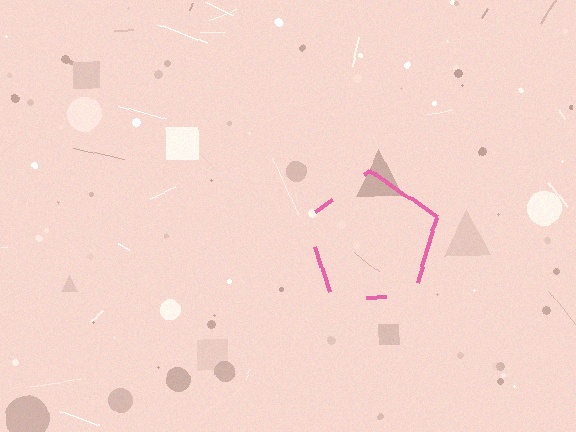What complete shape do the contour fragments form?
The contour fragments form a pentagon.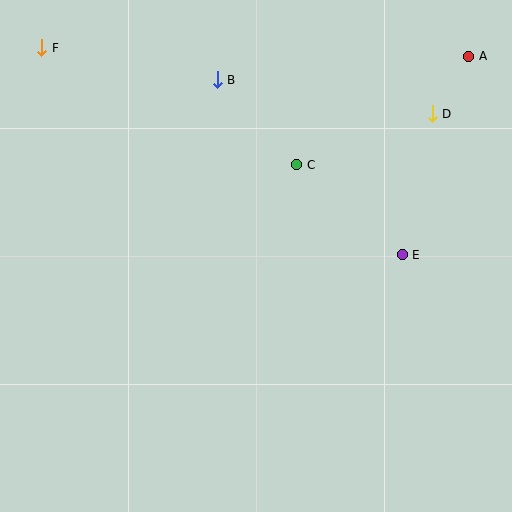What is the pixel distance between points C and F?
The distance between C and F is 281 pixels.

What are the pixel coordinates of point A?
Point A is at (469, 56).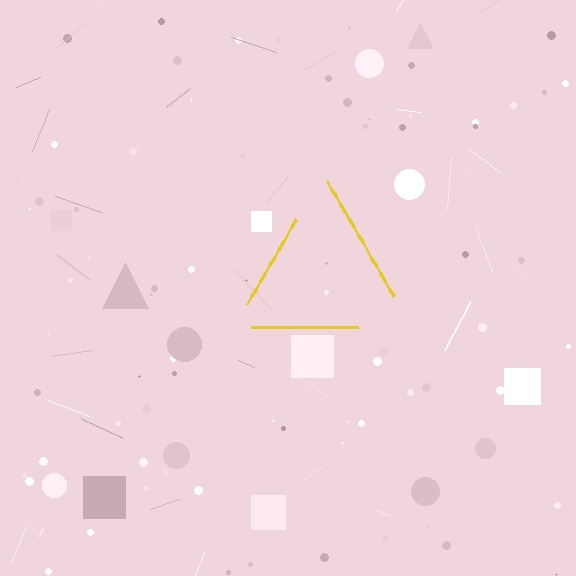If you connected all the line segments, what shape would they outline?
They would outline a triangle.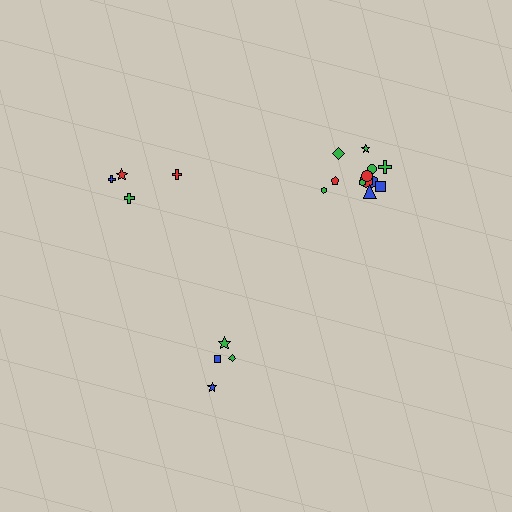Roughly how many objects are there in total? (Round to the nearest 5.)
Roughly 20 objects in total.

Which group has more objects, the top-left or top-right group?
The top-right group.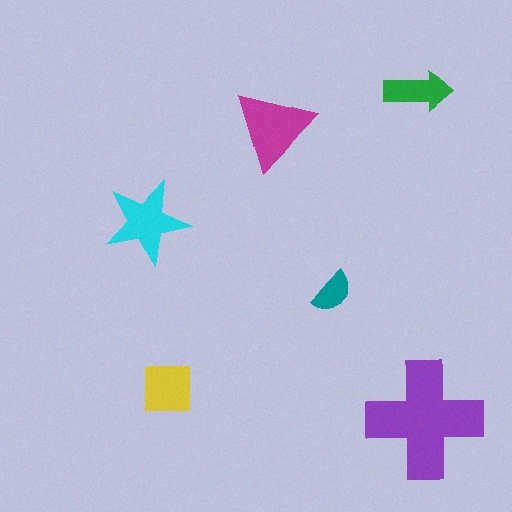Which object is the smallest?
The teal semicircle.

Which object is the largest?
The purple cross.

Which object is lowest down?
The purple cross is bottommost.